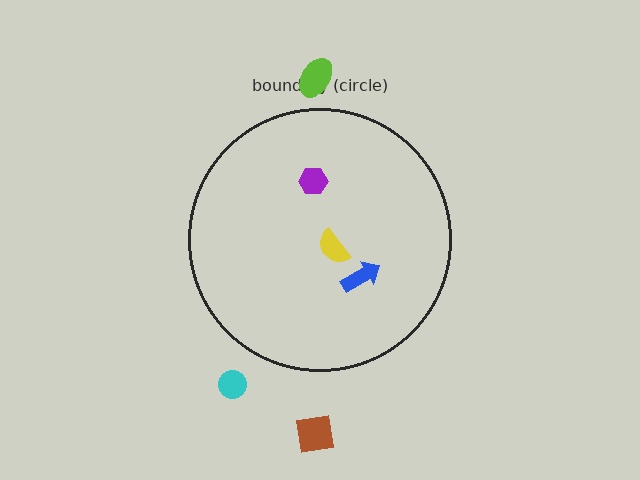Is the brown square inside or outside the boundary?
Outside.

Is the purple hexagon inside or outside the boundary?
Inside.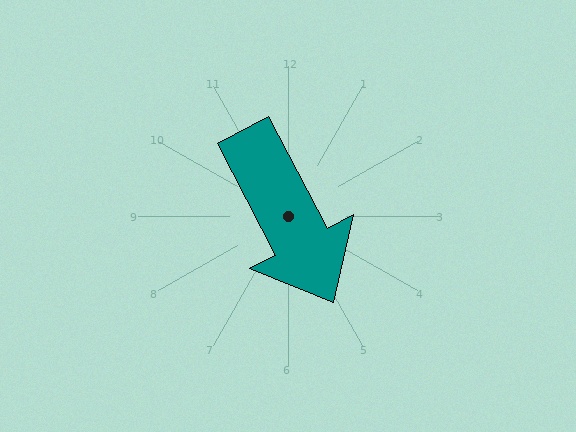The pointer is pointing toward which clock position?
Roughly 5 o'clock.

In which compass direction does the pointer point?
Southeast.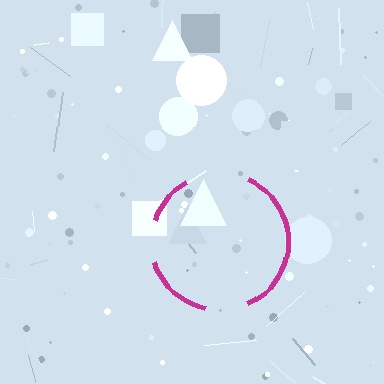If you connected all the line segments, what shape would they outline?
They would outline a circle.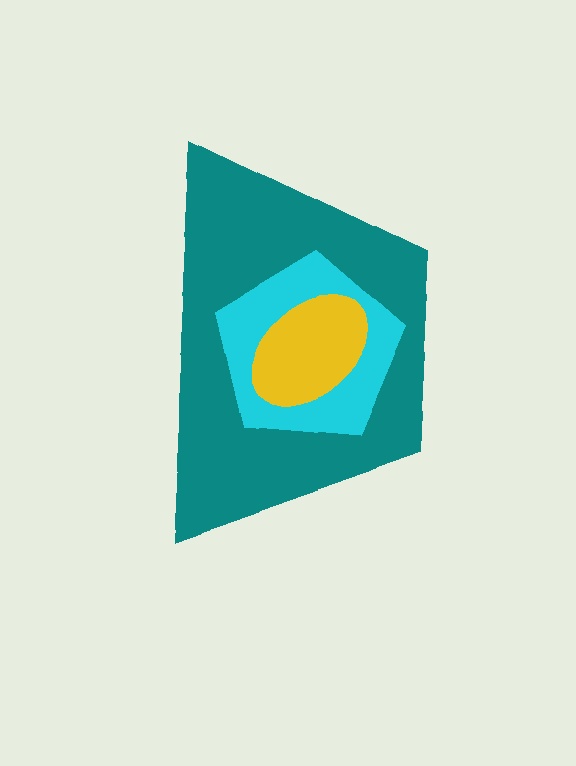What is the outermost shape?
The teal trapezoid.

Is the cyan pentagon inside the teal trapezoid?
Yes.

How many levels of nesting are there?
3.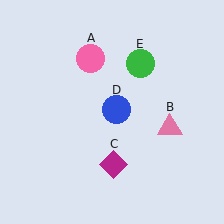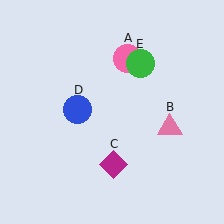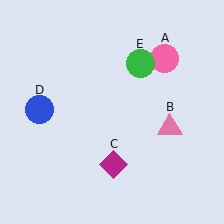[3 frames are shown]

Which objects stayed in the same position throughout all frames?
Pink triangle (object B) and magenta diamond (object C) and green circle (object E) remained stationary.